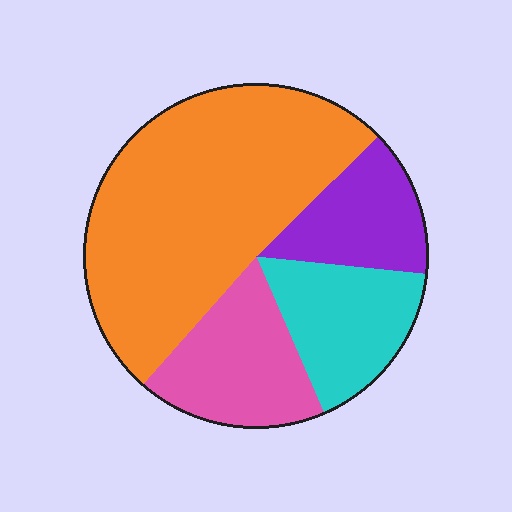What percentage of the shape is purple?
Purple takes up about one eighth (1/8) of the shape.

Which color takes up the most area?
Orange, at roughly 50%.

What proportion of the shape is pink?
Pink covers about 20% of the shape.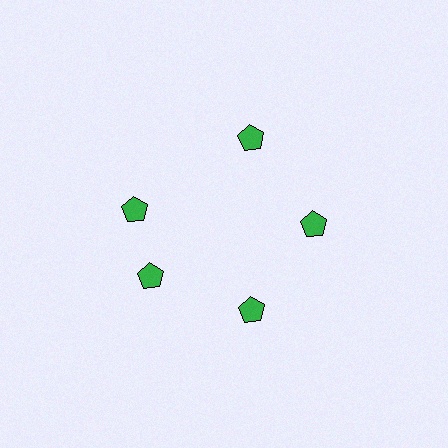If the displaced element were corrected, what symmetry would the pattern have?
It would have 5-fold rotational symmetry — the pattern would map onto itself every 72 degrees.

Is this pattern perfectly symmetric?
No. The 5 green pentagons are arranged in a ring, but one element near the 10 o'clock position is rotated out of alignment along the ring, breaking the 5-fold rotational symmetry.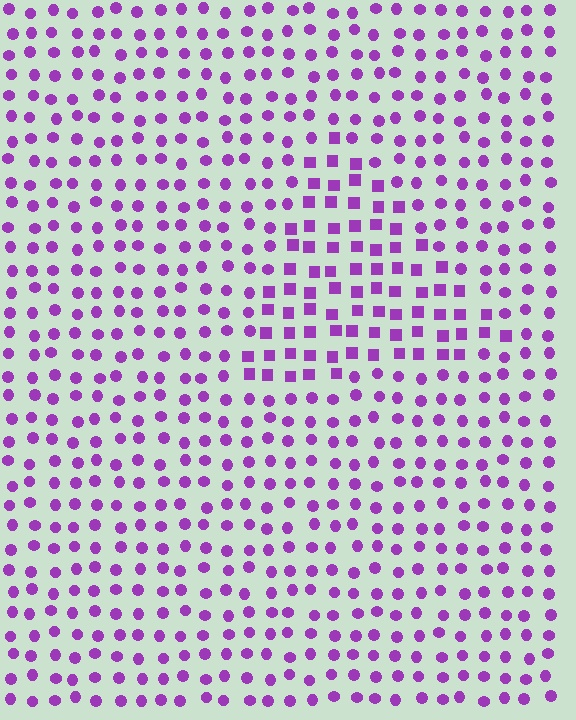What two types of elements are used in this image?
The image uses squares inside the triangle region and circles outside it.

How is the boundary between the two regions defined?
The boundary is defined by a change in element shape: squares inside vs. circles outside. All elements share the same color and spacing.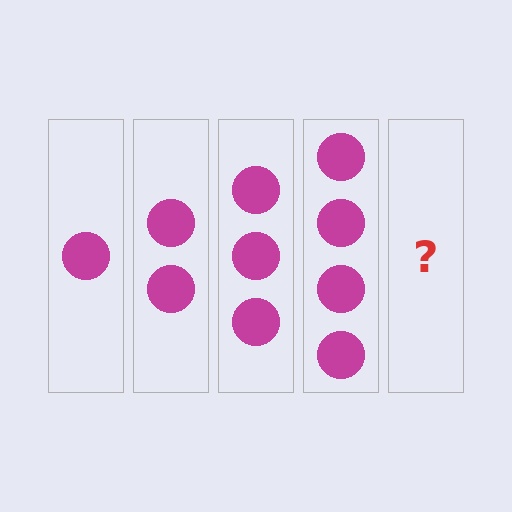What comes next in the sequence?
The next element should be 5 circles.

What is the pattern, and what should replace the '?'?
The pattern is that each step adds one more circle. The '?' should be 5 circles.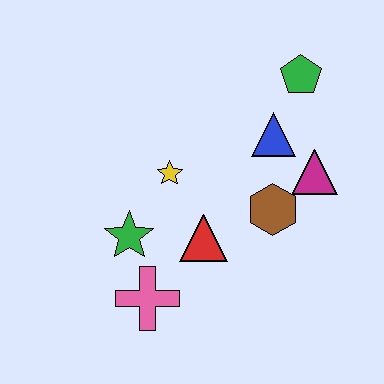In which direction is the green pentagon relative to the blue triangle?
The green pentagon is above the blue triangle.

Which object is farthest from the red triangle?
The green pentagon is farthest from the red triangle.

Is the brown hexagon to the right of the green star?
Yes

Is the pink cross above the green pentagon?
No